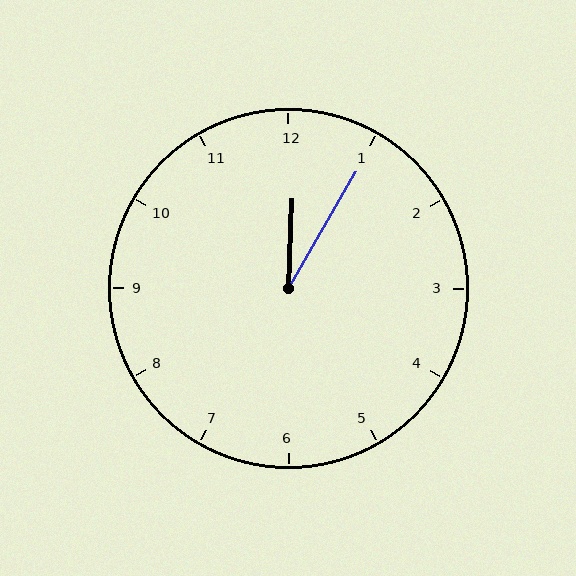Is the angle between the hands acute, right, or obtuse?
It is acute.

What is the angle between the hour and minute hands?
Approximately 28 degrees.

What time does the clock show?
12:05.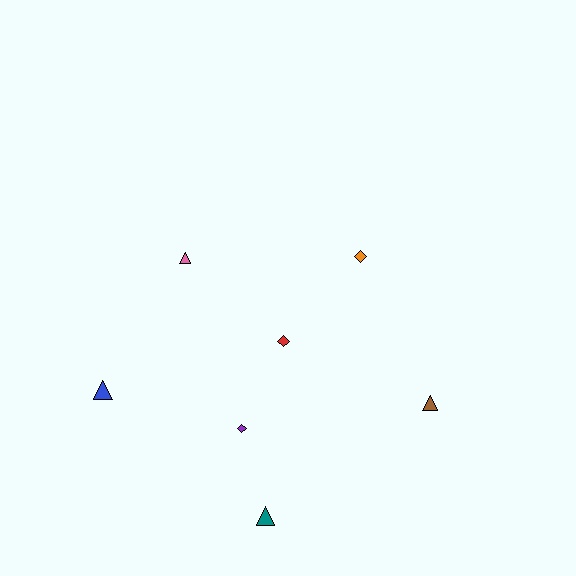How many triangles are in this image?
There are 4 triangles.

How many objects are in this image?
There are 7 objects.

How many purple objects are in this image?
There is 1 purple object.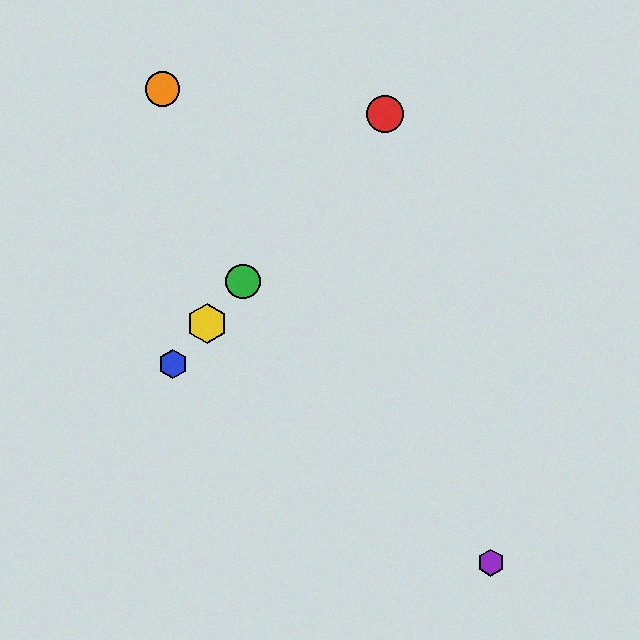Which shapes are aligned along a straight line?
The red circle, the blue hexagon, the green circle, the yellow hexagon are aligned along a straight line.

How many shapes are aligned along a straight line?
4 shapes (the red circle, the blue hexagon, the green circle, the yellow hexagon) are aligned along a straight line.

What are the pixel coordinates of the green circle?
The green circle is at (243, 281).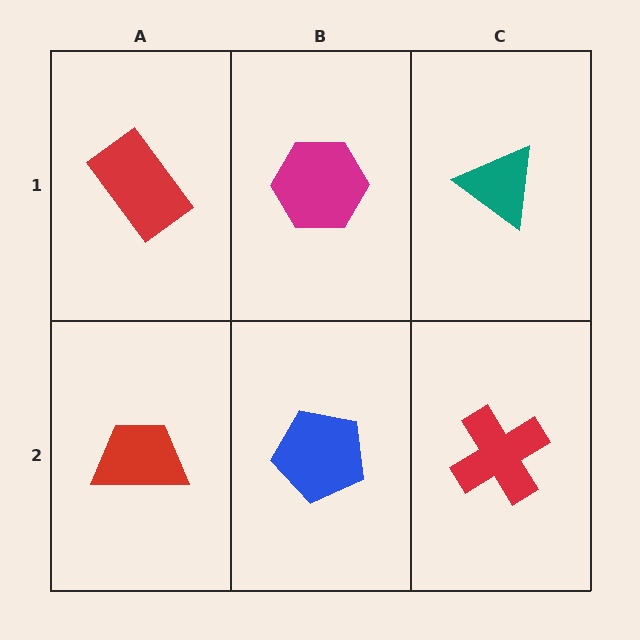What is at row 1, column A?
A red rectangle.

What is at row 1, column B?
A magenta hexagon.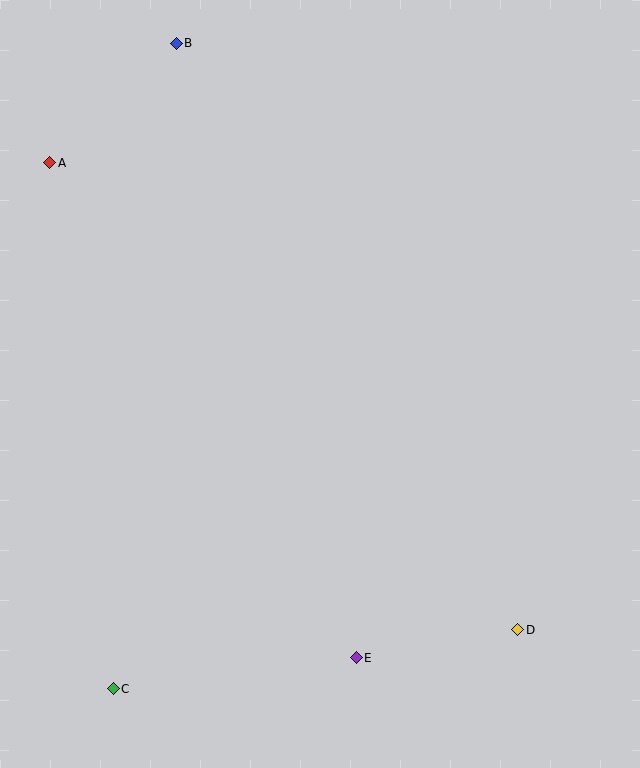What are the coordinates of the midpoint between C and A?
The midpoint between C and A is at (81, 426).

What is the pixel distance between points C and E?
The distance between C and E is 245 pixels.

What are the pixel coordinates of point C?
Point C is at (113, 689).